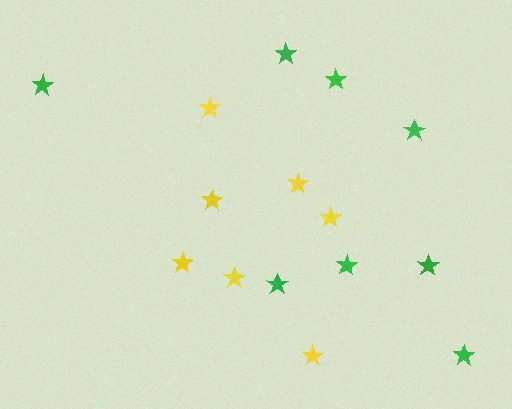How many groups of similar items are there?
There are 2 groups: one group of yellow stars (7) and one group of green stars (8).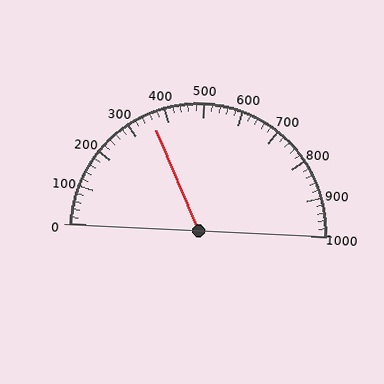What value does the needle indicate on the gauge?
The needle indicates approximately 360.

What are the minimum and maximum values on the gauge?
The gauge ranges from 0 to 1000.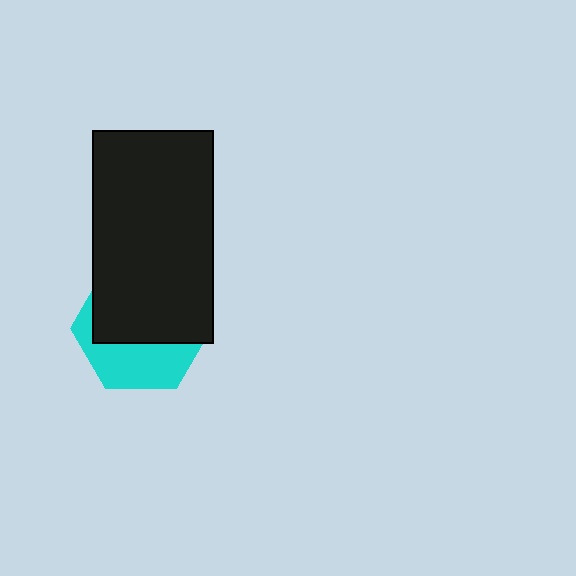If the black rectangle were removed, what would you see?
You would see the complete cyan hexagon.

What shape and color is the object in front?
The object in front is a black rectangle.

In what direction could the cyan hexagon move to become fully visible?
The cyan hexagon could move down. That would shift it out from behind the black rectangle entirely.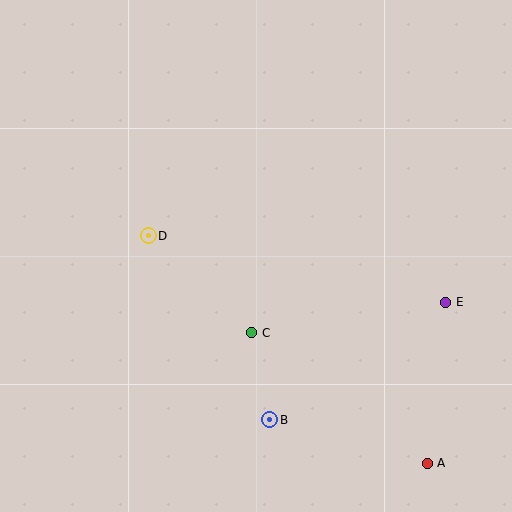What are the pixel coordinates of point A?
Point A is at (427, 463).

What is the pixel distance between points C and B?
The distance between C and B is 89 pixels.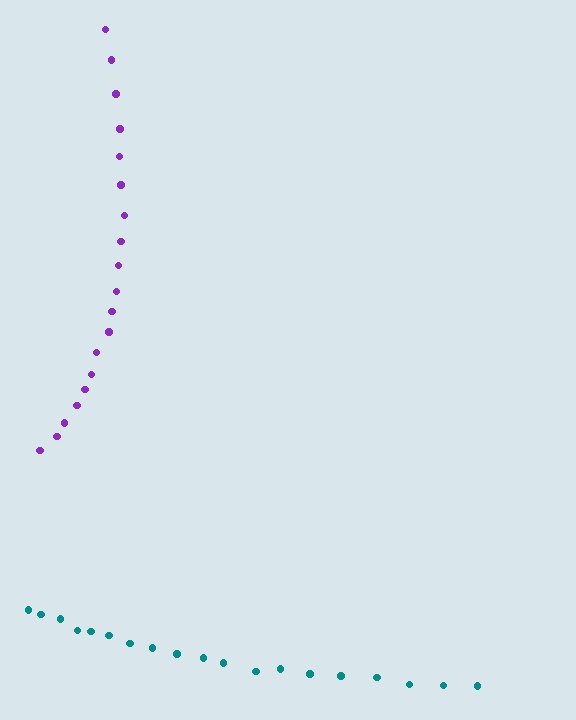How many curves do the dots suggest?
There are 2 distinct paths.